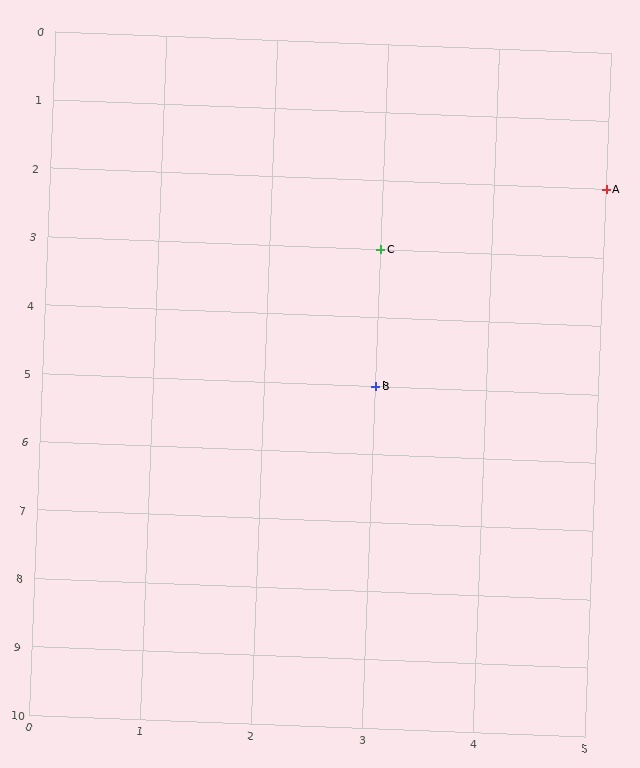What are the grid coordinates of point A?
Point A is at grid coordinates (5, 2).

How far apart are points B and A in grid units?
Points B and A are 2 columns and 3 rows apart (about 3.6 grid units diagonally).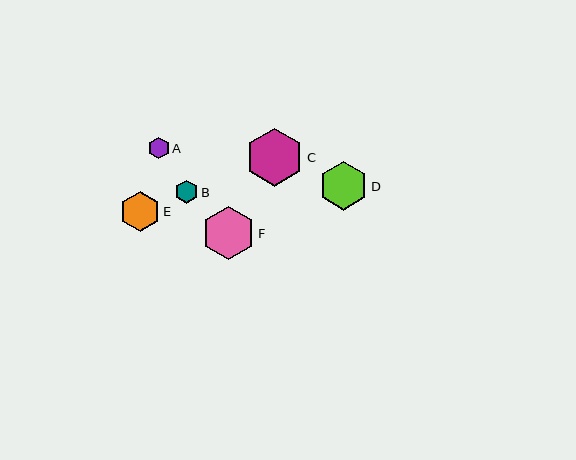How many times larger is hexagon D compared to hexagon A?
Hexagon D is approximately 2.3 times the size of hexagon A.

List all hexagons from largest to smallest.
From largest to smallest: C, F, D, E, B, A.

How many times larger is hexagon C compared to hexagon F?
Hexagon C is approximately 1.1 times the size of hexagon F.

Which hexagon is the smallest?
Hexagon A is the smallest with a size of approximately 21 pixels.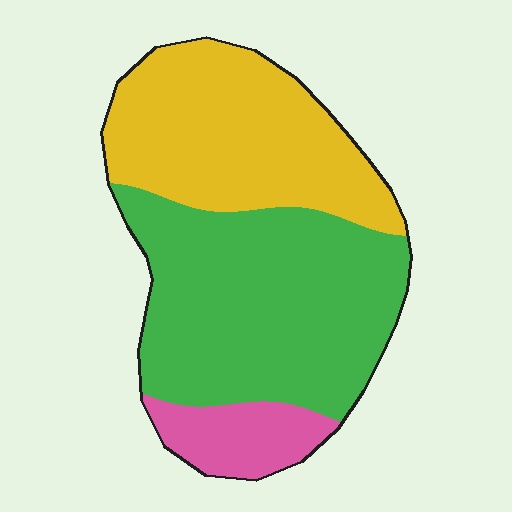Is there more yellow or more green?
Green.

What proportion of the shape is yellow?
Yellow takes up about three eighths (3/8) of the shape.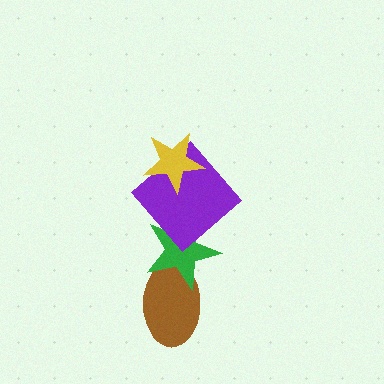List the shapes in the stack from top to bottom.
From top to bottom: the yellow star, the purple diamond, the green star, the brown ellipse.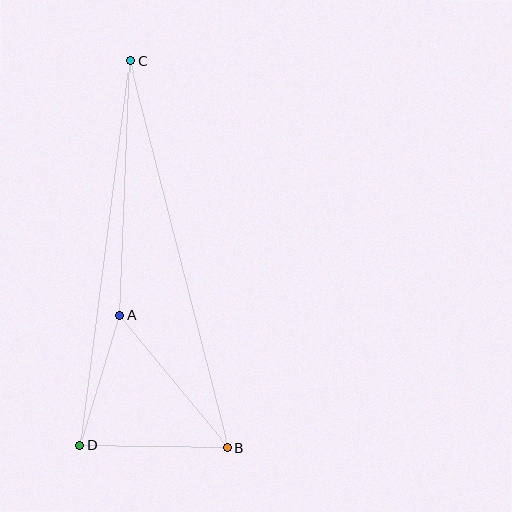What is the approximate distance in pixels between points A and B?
The distance between A and B is approximately 171 pixels.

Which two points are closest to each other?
Points A and D are closest to each other.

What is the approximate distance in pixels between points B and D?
The distance between B and D is approximately 147 pixels.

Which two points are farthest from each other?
Points B and C are farthest from each other.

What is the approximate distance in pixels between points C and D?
The distance between C and D is approximately 388 pixels.